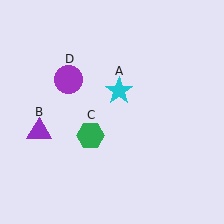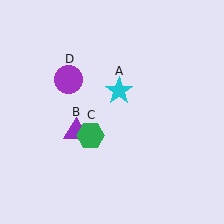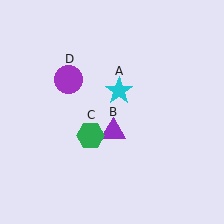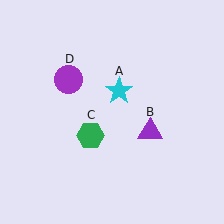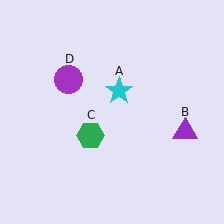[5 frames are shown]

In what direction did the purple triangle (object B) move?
The purple triangle (object B) moved right.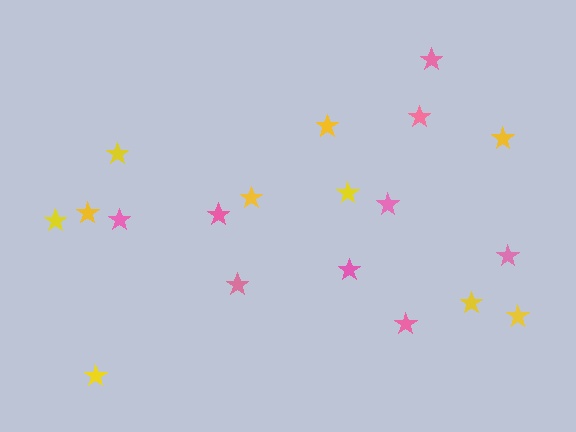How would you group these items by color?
There are 2 groups: one group of yellow stars (10) and one group of pink stars (9).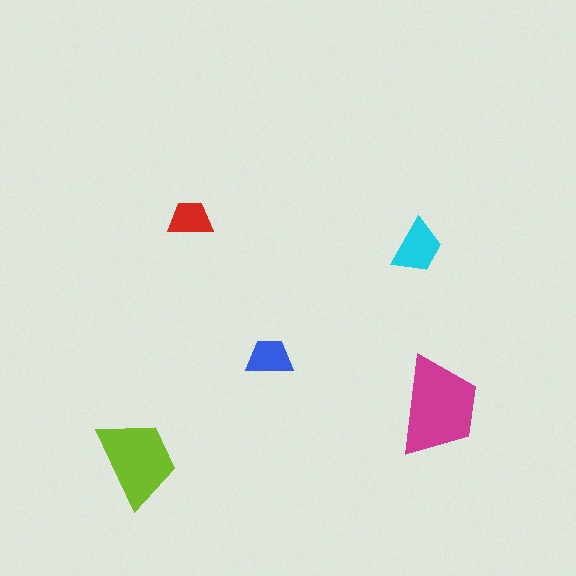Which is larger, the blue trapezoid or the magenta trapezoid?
The magenta one.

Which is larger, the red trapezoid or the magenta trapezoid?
The magenta one.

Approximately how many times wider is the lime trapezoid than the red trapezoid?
About 2 times wider.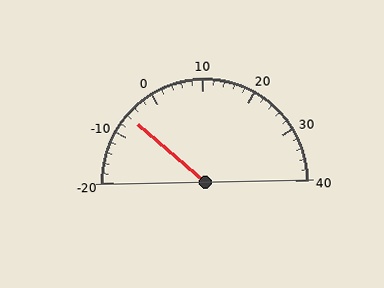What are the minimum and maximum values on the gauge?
The gauge ranges from -20 to 40.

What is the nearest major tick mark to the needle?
The nearest major tick mark is -10.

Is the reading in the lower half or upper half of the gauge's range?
The reading is in the lower half of the range (-20 to 40).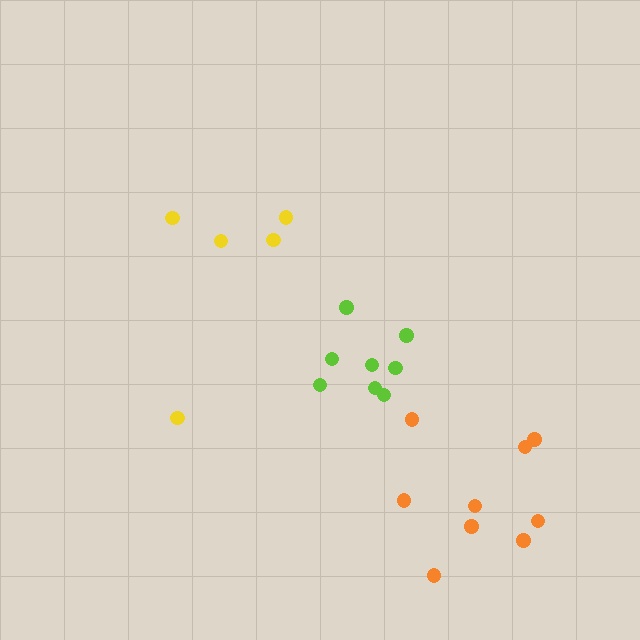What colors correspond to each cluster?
The clusters are colored: lime, yellow, orange.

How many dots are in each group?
Group 1: 8 dots, Group 2: 5 dots, Group 3: 9 dots (22 total).